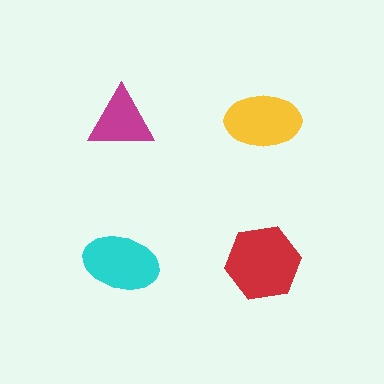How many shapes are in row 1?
2 shapes.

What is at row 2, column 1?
A cyan ellipse.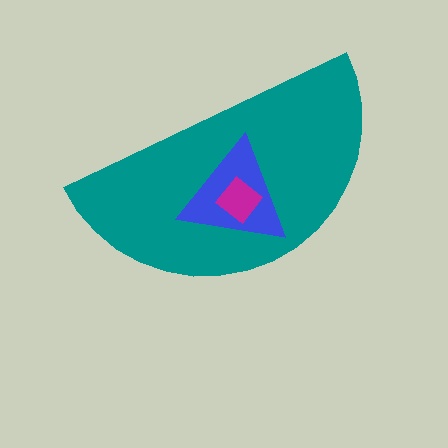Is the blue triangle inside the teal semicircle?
Yes.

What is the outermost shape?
The teal semicircle.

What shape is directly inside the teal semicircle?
The blue triangle.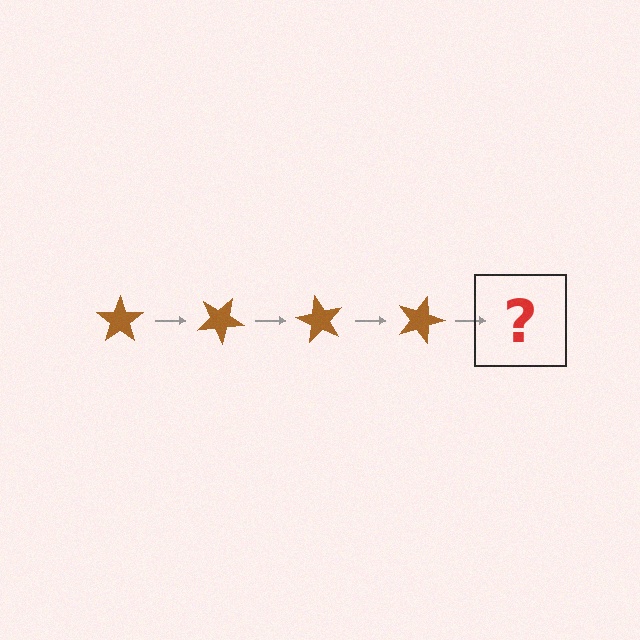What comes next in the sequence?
The next element should be a brown star rotated 120 degrees.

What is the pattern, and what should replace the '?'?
The pattern is that the star rotates 30 degrees each step. The '?' should be a brown star rotated 120 degrees.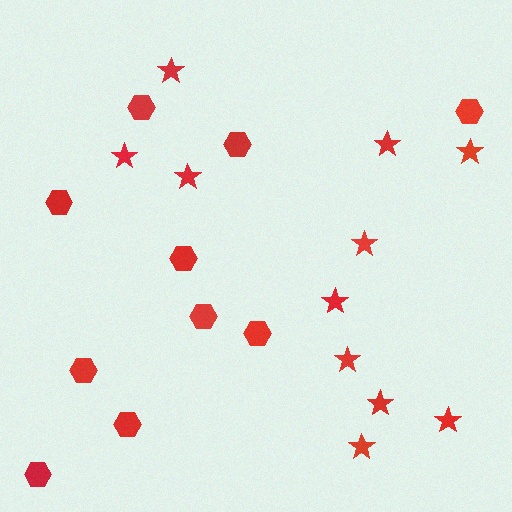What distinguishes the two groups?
There are 2 groups: one group of stars (11) and one group of hexagons (10).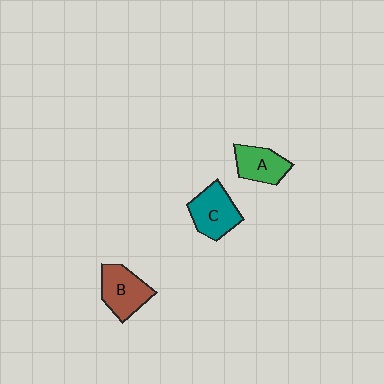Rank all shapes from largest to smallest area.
From largest to smallest: C (teal), B (brown), A (green).